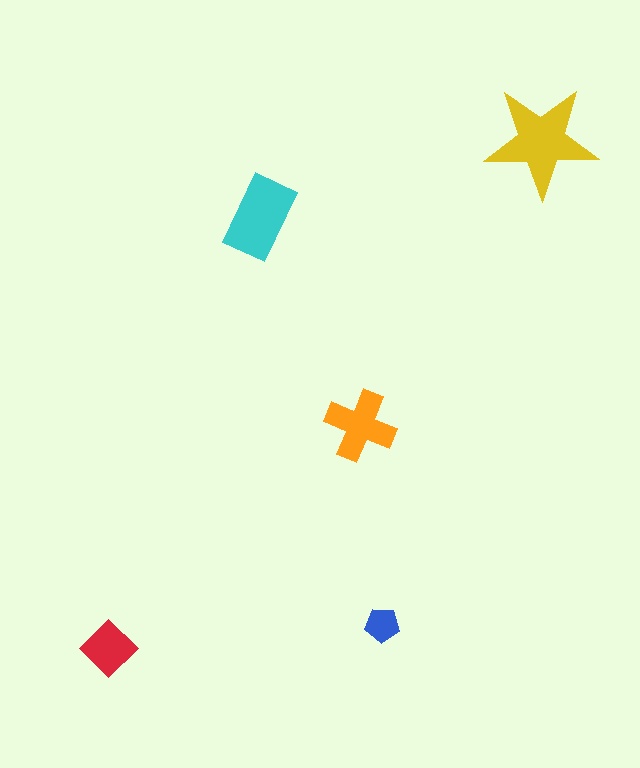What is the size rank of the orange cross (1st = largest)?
3rd.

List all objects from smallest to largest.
The blue pentagon, the red diamond, the orange cross, the cyan rectangle, the yellow star.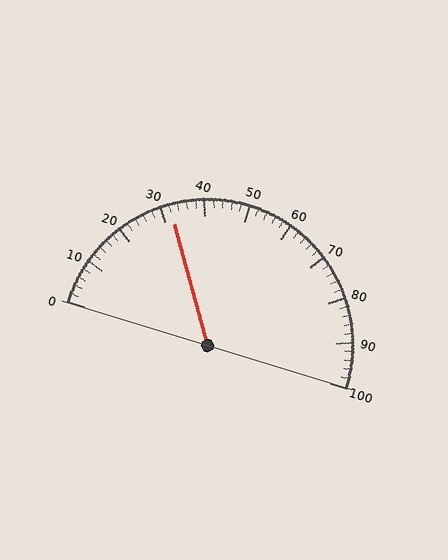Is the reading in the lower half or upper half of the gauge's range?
The reading is in the lower half of the range (0 to 100).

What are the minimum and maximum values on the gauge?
The gauge ranges from 0 to 100.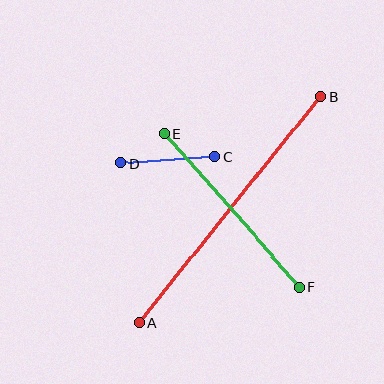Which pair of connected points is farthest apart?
Points A and B are farthest apart.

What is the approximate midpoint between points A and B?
The midpoint is at approximately (230, 210) pixels.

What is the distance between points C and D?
The distance is approximately 95 pixels.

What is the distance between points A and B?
The distance is approximately 289 pixels.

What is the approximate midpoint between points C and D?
The midpoint is at approximately (168, 160) pixels.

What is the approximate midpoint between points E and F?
The midpoint is at approximately (232, 210) pixels.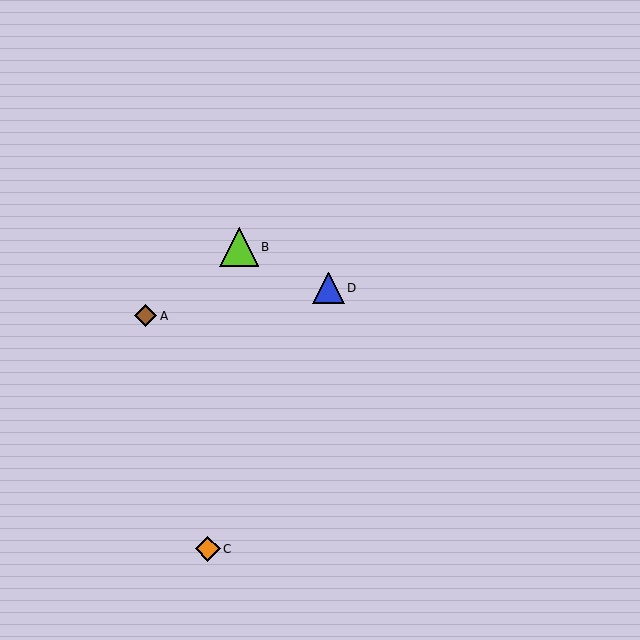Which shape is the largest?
The lime triangle (labeled B) is the largest.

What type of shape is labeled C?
Shape C is an orange diamond.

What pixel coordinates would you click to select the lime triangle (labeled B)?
Click at (239, 247) to select the lime triangle B.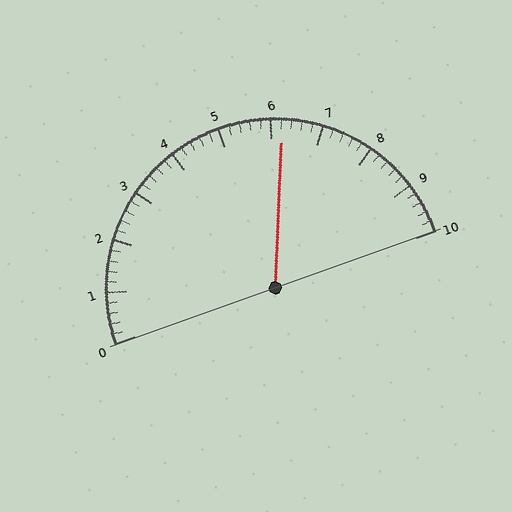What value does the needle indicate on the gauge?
The needle indicates approximately 6.2.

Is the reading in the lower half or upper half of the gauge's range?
The reading is in the upper half of the range (0 to 10).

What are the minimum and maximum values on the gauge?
The gauge ranges from 0 to 10.